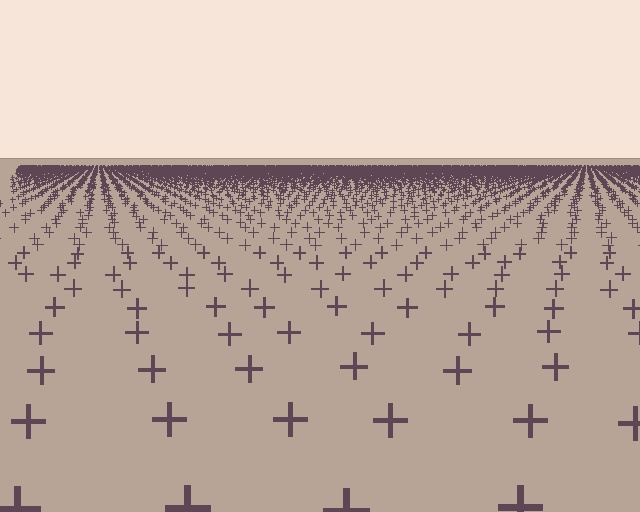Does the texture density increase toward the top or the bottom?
Density increases toward the top.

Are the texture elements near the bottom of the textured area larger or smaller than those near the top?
Larger. Near the bottom, elements are closer to the viewer and appear at a bigger on-screen size.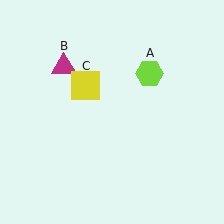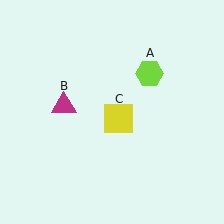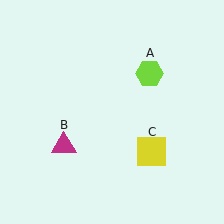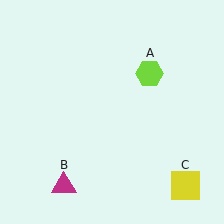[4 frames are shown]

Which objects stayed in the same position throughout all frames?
Lime hexagon (object A) remained stationary.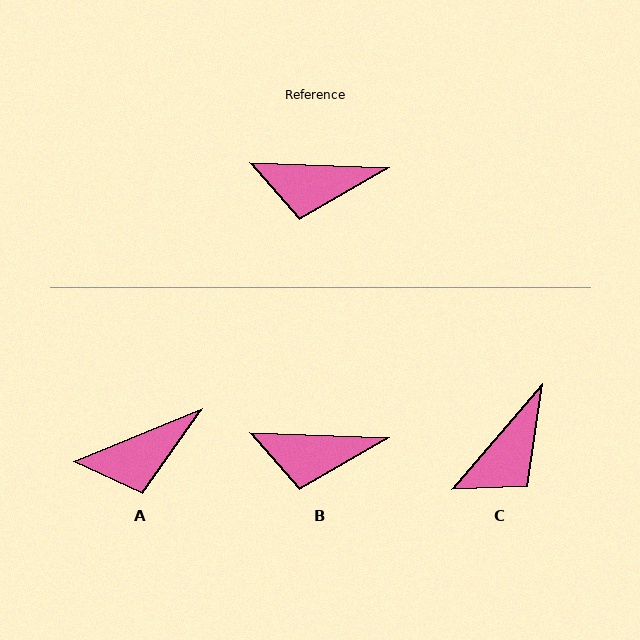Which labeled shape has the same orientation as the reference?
B.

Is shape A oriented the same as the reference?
No, it is off by about 24 degrees.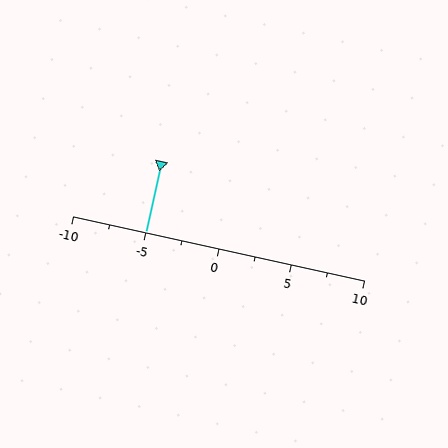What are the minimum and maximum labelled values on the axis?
The axis runs from -10 to 10.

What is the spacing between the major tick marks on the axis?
The major ticks are spaced 5 apart.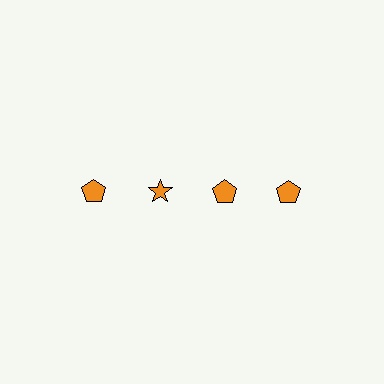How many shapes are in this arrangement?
There are 4 shapes arranged in a grid pattern.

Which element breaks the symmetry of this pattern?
The orange star in the top row, second from left column breaks the symmetry. All other shapes are orange pentagons.